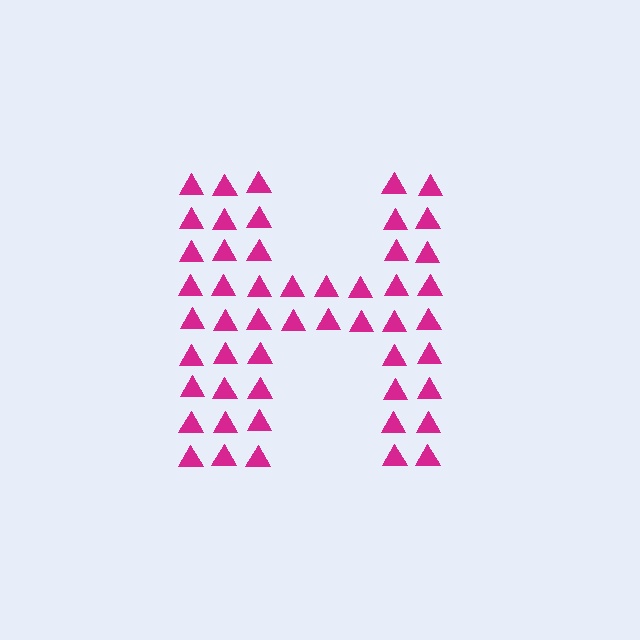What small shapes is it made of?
It is made of small triangles.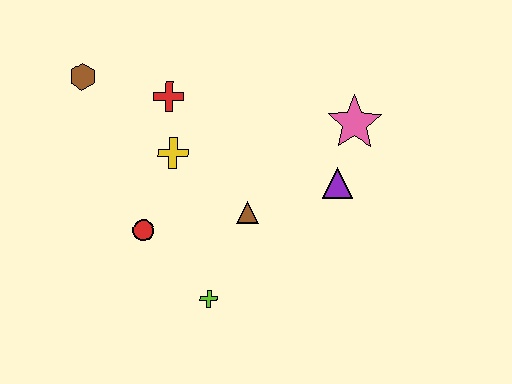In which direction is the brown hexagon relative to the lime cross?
The brown hexagon is above the lime cross.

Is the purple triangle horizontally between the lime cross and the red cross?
No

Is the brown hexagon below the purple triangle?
No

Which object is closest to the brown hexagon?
The red cross is closest to the brown hexagon.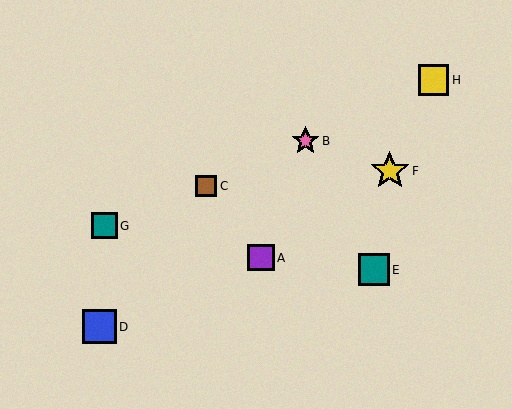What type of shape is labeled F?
Shape F is a yellow star.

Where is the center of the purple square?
The center of the purple square is at (261, 258).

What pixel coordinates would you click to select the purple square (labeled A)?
Click at (261, 258) to select the purple square A.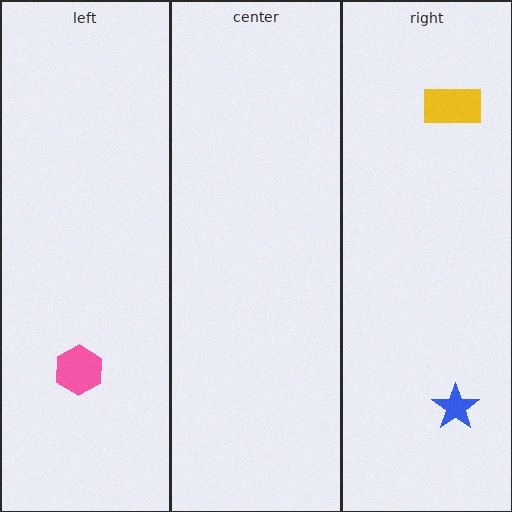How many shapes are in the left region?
1.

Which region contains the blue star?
The right region.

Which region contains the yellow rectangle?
The right region.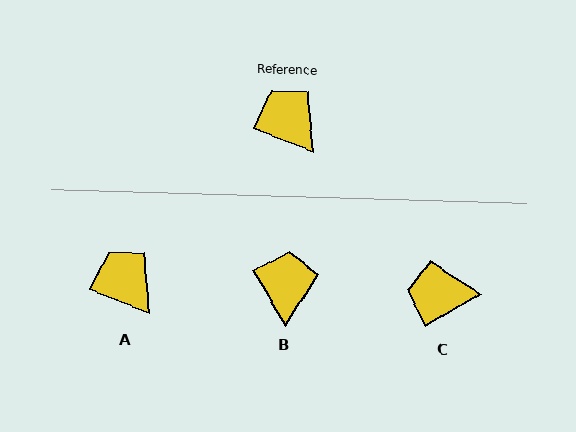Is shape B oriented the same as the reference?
No, it is off by about 38 degrees.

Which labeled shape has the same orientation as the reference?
A.